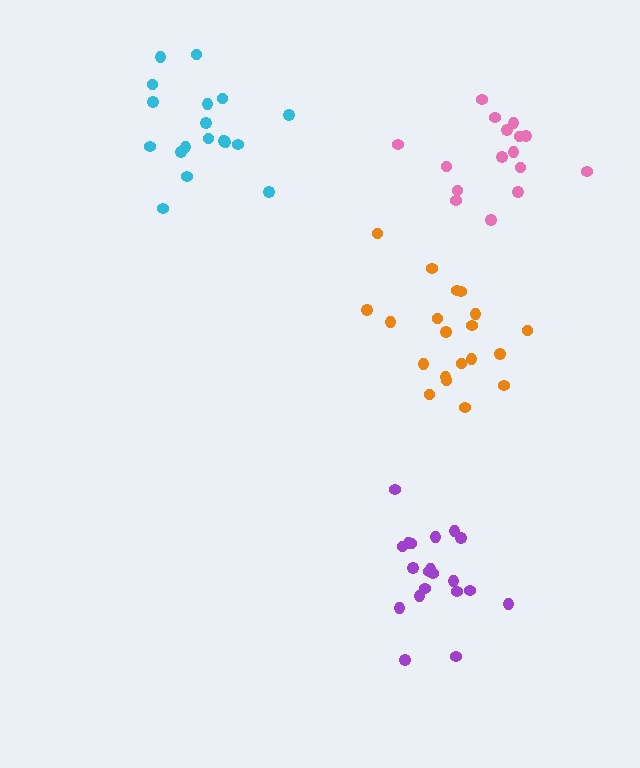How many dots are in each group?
Group 1: 16 dots, Group 2: 18 dots, Group 3: 20 dots, Group 4: 20 dots (74 total).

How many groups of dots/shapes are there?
There are 4 groups.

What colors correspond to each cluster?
The clusters are colored: pink, cyan, purple, orange.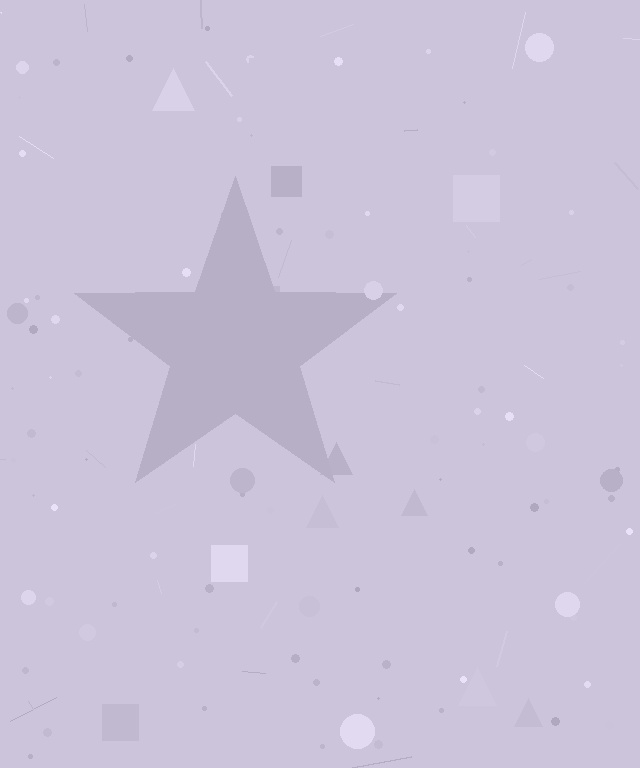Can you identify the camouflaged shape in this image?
The camouflaged shape is a star.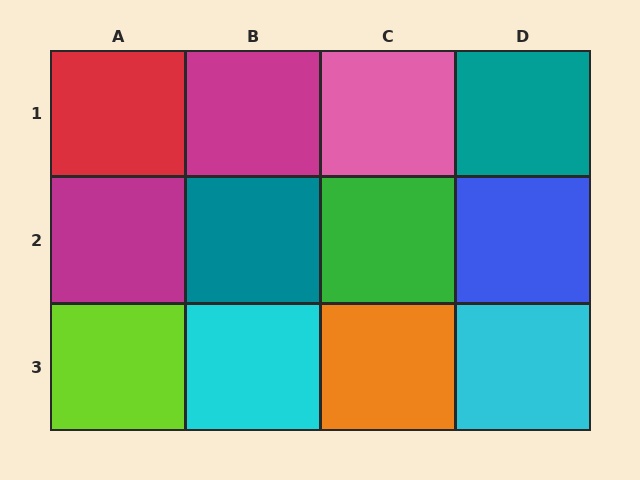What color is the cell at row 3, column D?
Cyan.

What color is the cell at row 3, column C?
Orange.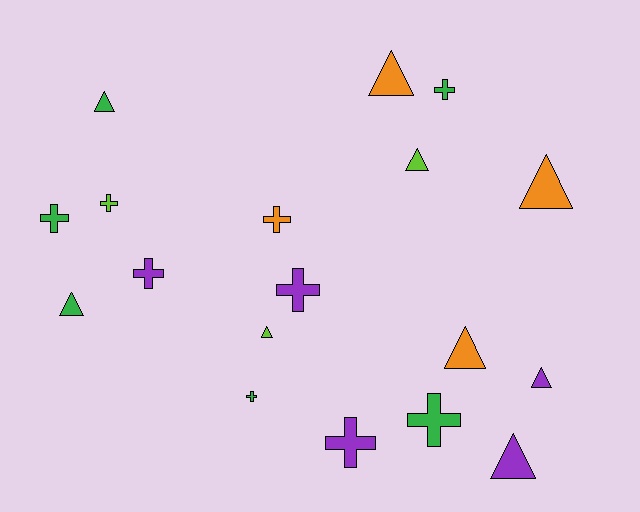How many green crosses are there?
There are 4 green crosses.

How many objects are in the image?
There are 18 objects.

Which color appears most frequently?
Green, with 6 objects.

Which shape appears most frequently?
Cross, with 9 objects.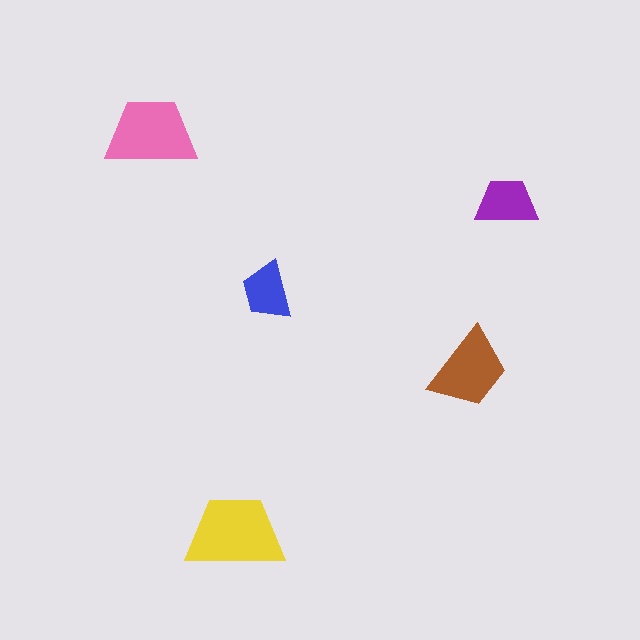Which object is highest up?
The pink trapezoid is topmost.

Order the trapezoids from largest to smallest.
the yellow one, the pink one, the brown one, the purple one, the blue one.